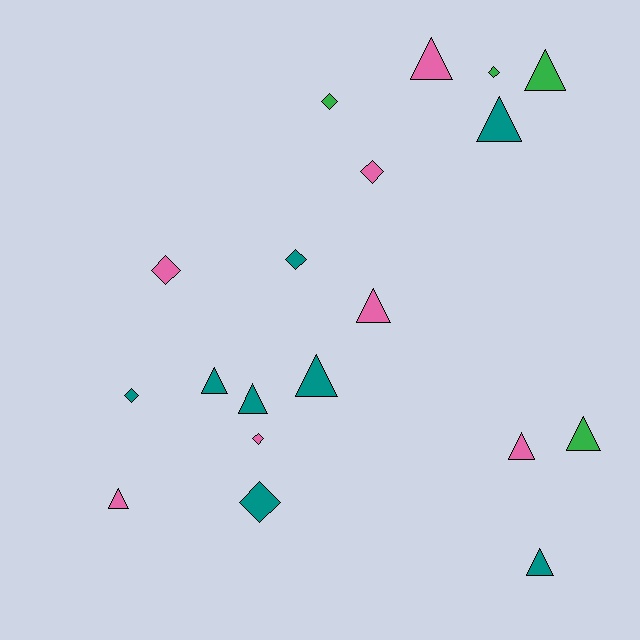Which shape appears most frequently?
Triangle, with 11 objects.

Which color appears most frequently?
Teal, with 8 objects.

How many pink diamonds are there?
There are 3 pink diamonds.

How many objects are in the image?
There are 19 objects.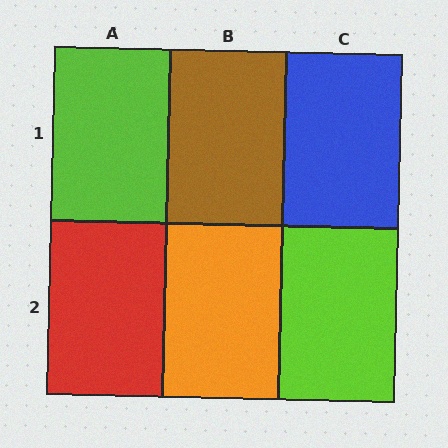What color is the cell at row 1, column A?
Lime.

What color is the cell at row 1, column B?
Brown.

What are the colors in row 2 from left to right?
Red, orange, lime.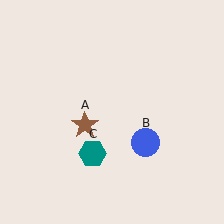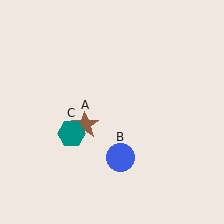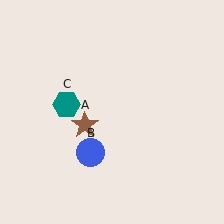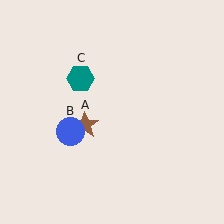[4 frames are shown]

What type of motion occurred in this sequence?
The blue circle (object B), teal hexagon (object C) rotated clockwise around the center of the scene.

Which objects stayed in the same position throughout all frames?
Brown star (object A) remained stationary.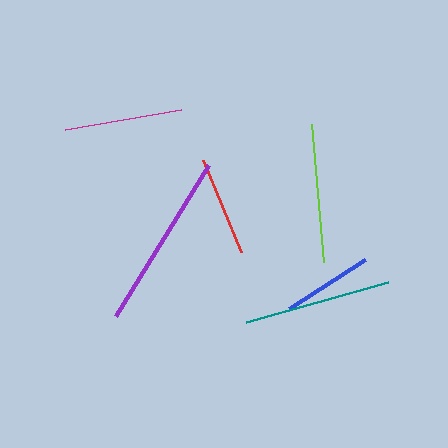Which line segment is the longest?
The purple line is the longest at approximately 178 pixels.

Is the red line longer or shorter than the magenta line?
The magenta line is longer than the red line.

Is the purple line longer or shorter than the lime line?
The purple line is longer than the lime line.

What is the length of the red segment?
The red segment is approximately 100 pixels long.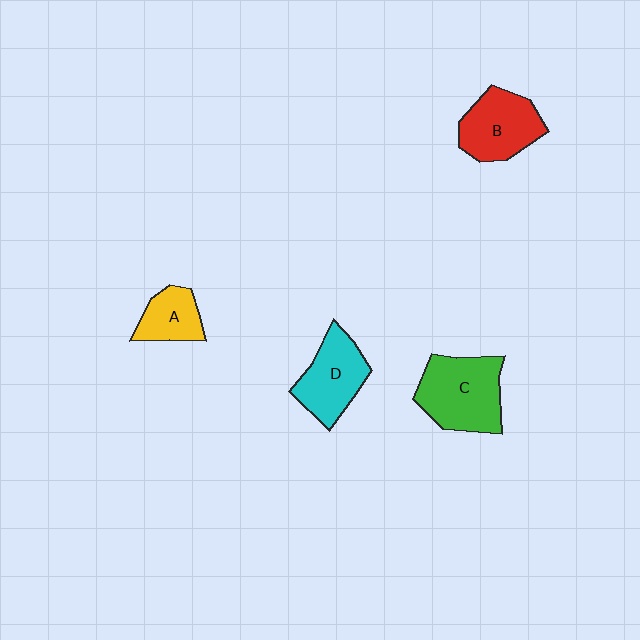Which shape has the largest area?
Shape C (green).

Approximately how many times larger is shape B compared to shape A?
Approximately 1.6 times.